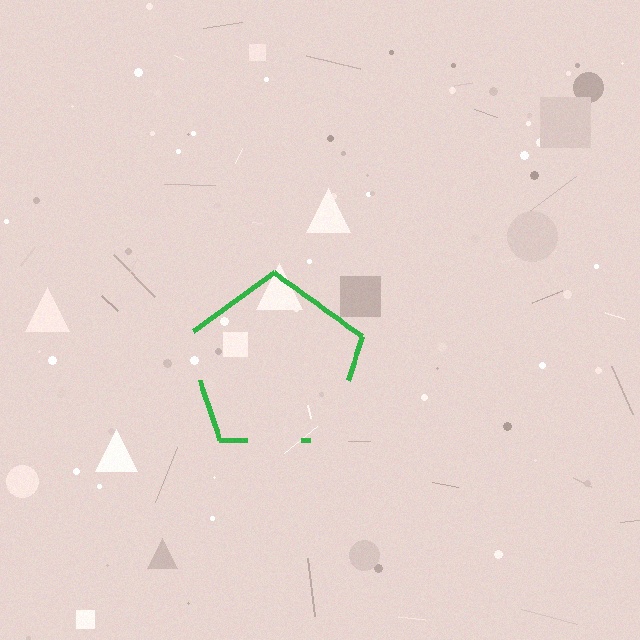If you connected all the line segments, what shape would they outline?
They would outline a pentagon.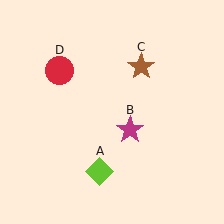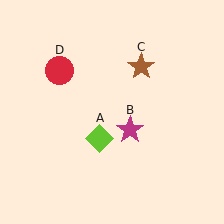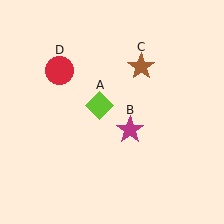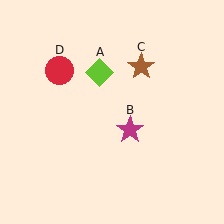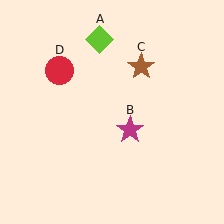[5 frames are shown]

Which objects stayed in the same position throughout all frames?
Magenta star (object B) and brown star (object C) and red circle (object D) remained stationary.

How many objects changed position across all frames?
1 object changed position: lime diamond (object A).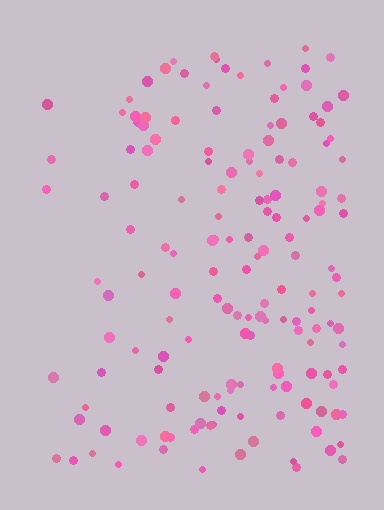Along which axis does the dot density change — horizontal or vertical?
Horizontal.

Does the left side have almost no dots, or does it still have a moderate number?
Still a moderate number, just noticeably fewer than the right.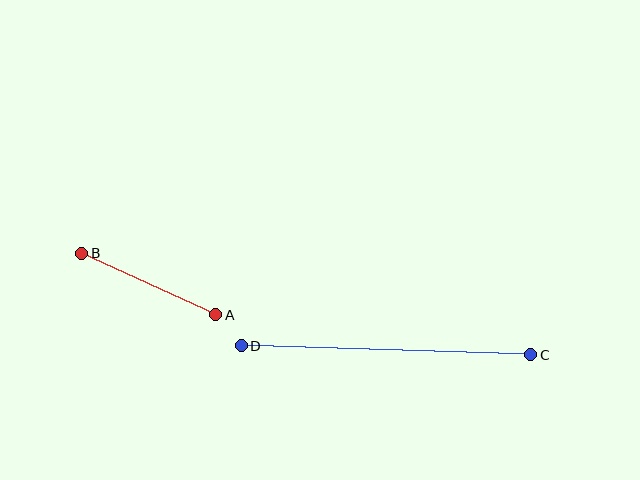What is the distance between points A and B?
The distance is approximately 147 pixels.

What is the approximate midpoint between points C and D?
The midpoint is at approximately (386, 350) pixels.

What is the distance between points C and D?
The distance is approximately 290 pixels.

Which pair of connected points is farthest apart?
Points C and D are farthest apart.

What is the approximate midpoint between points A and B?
The midpoint is at approximately (149, 284) pixels.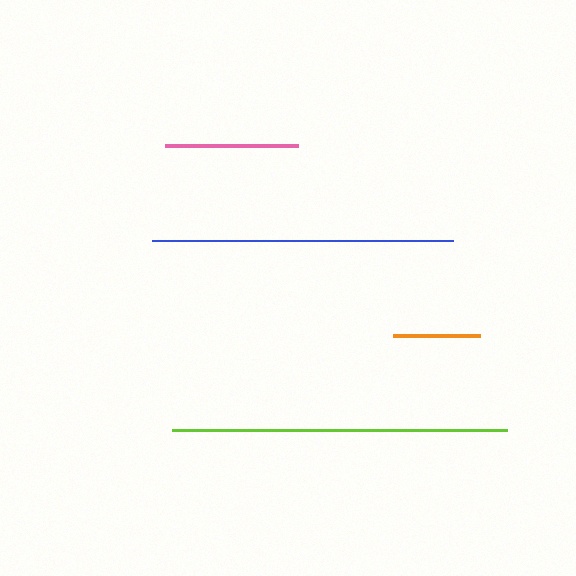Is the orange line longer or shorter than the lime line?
The lime line is longer than the orange line.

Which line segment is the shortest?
The orange line is the shortest at approximately 88 pixels.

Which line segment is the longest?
The lime line is the longest at approximately 335 pixels.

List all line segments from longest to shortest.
From longest to shortest: lime, blue, pink, orange.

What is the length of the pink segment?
The pink segment is approximately 132 pixels long.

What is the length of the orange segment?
The orange segment is approximately 88 pixels long.